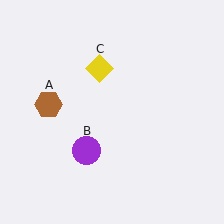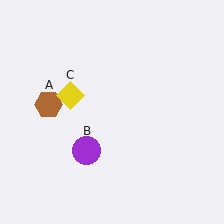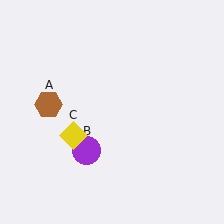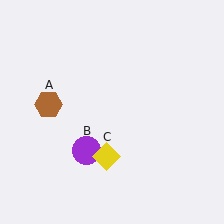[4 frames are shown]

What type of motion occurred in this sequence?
The yellow diamond (object C) rotated counterclockwise around the center of the scene.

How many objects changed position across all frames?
1 object changed position: yellow diamond (object C).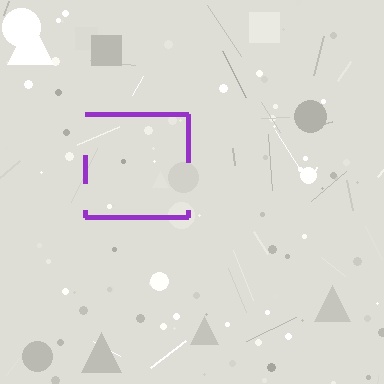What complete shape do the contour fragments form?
The contour fragments form a square.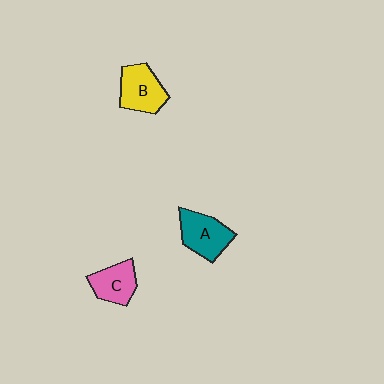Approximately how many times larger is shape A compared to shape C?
Approximately 1.2 times.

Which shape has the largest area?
Shape A (teal).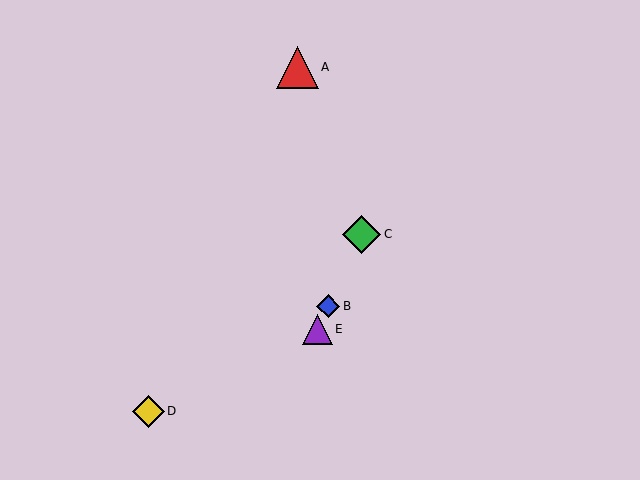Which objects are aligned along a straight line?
Objects B, C, E are aligned along a straight line.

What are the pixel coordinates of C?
Object C is at (362, 234).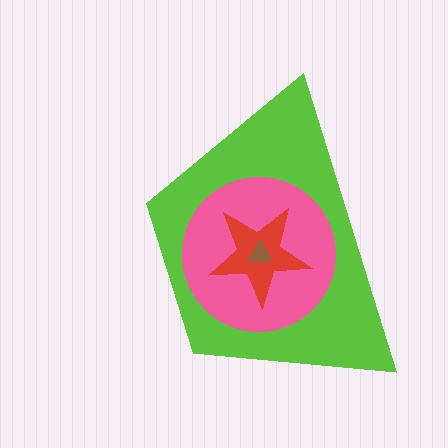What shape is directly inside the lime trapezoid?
The pink circle.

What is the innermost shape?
The brown triangle.